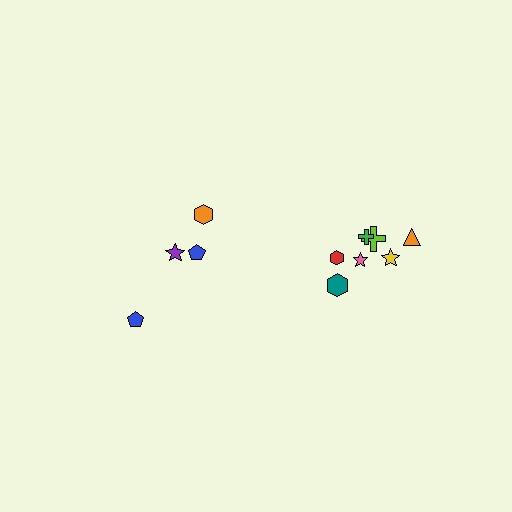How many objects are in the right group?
There are 7 objects.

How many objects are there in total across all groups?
There are 11 objects.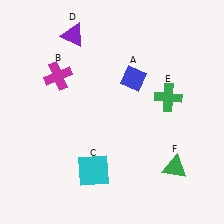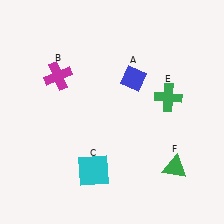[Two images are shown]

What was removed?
The purple triangle (D) was removed in Image 2.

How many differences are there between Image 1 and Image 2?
There is 1 difference between the two images.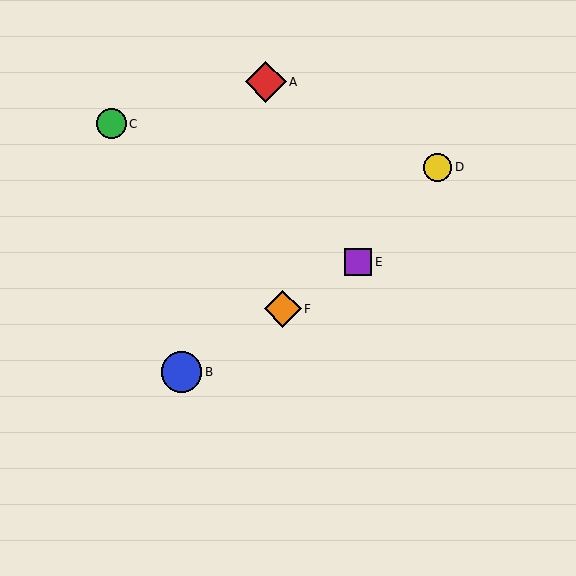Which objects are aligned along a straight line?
Objects B, E, F are aligned along a straight line.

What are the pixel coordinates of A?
Object A is at (266, 82).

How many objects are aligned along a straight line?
3 objects (B, E, F) are aligned along a straight line.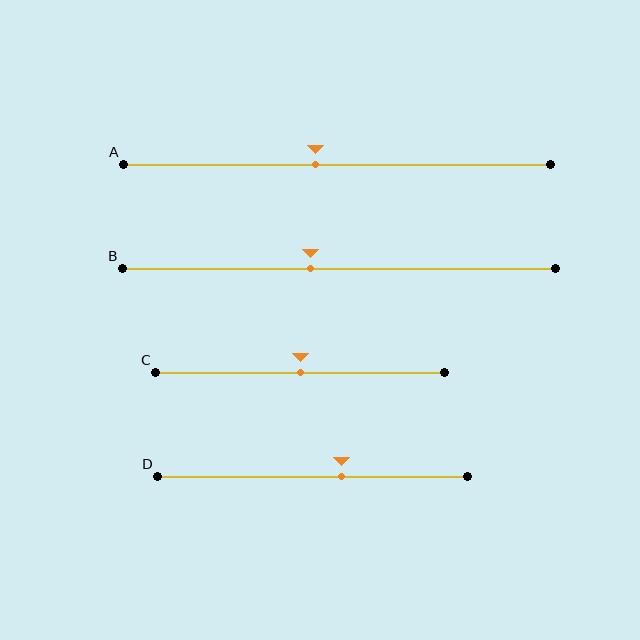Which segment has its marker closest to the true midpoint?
Segment C has its marker closest to the true midpoint.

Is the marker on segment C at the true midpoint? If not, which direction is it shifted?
Yes, the marker on segment C is at the true midpoint.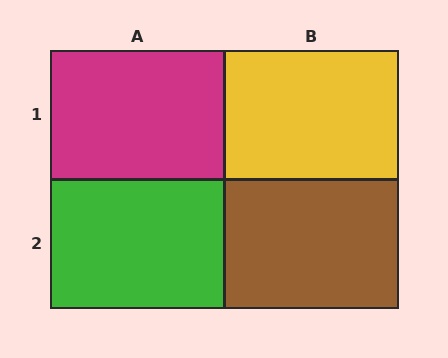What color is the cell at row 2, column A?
Green.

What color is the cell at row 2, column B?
Brown.